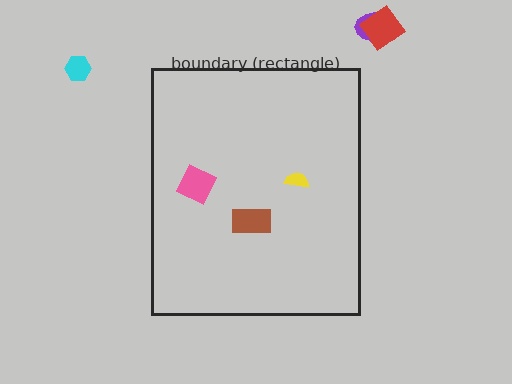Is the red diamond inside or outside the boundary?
Outside.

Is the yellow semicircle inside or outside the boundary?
Inside.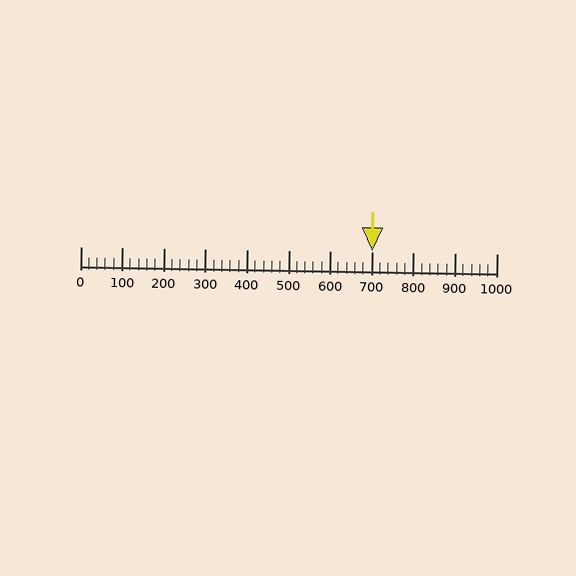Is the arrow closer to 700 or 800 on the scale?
The arrow is closer to 700.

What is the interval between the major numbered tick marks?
The major tick marks are spaced 100 units apart.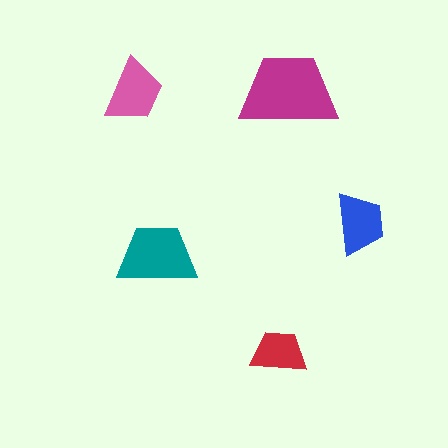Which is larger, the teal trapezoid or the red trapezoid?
The teal one.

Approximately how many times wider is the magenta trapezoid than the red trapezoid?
About 1.5 times wider.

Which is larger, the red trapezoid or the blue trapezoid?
The blue one.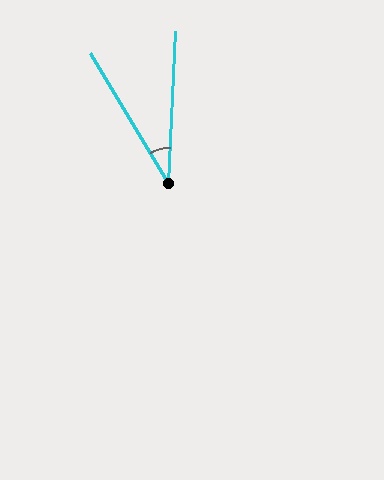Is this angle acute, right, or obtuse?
It is acute.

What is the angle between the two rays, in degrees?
Approximately 33 degrees.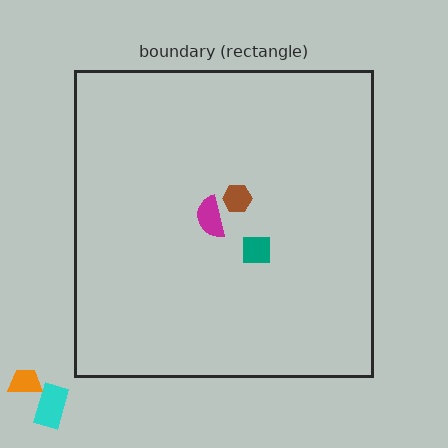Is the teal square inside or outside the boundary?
Inside.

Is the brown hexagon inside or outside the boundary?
Inside.